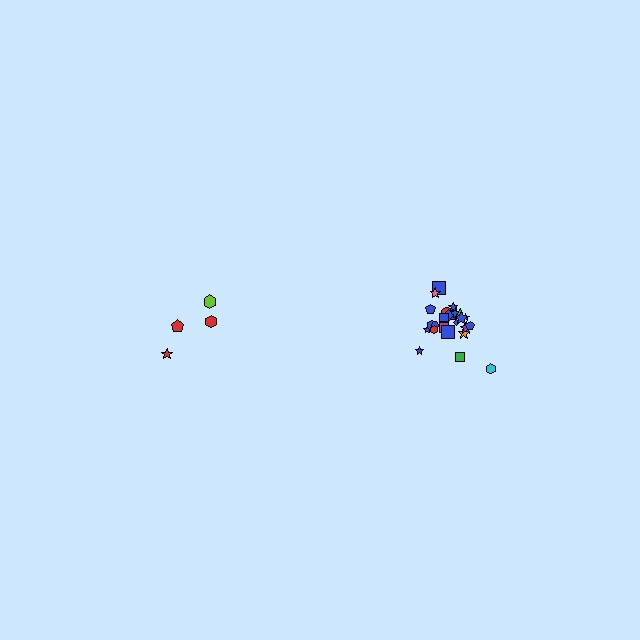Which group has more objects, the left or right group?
The right group.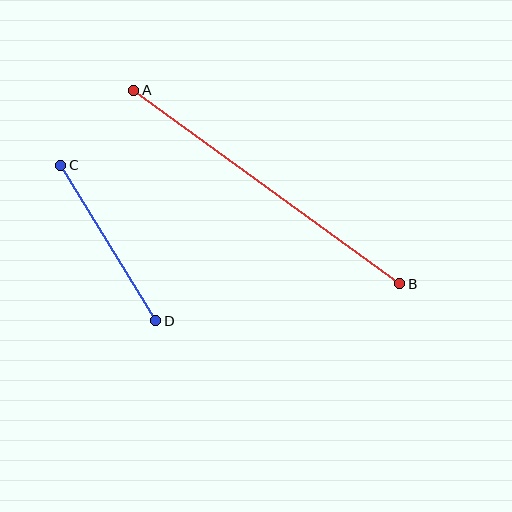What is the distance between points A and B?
The distance is approximately 329 pixels.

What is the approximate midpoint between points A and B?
The midpoint is at approximately (267, 187) pixels.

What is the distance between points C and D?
The distance is approximately 182 pixels.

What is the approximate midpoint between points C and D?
The midpoint is at approximately (108, 243) pixels.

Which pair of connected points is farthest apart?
Points A and B are farthest apart.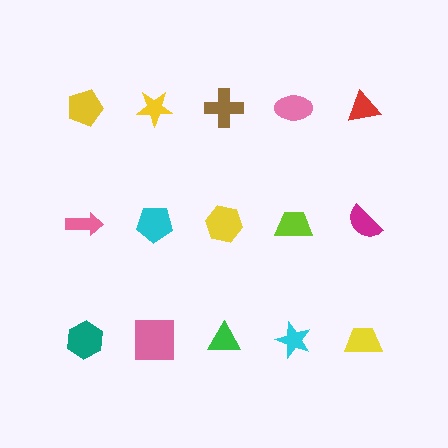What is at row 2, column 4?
A lime trapezoid.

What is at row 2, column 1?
A pink arrow.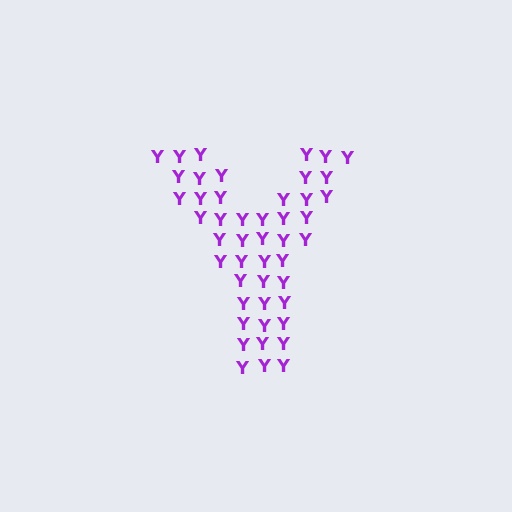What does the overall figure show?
The overall figure shows the letter Y.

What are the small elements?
The small elements are letter Y's.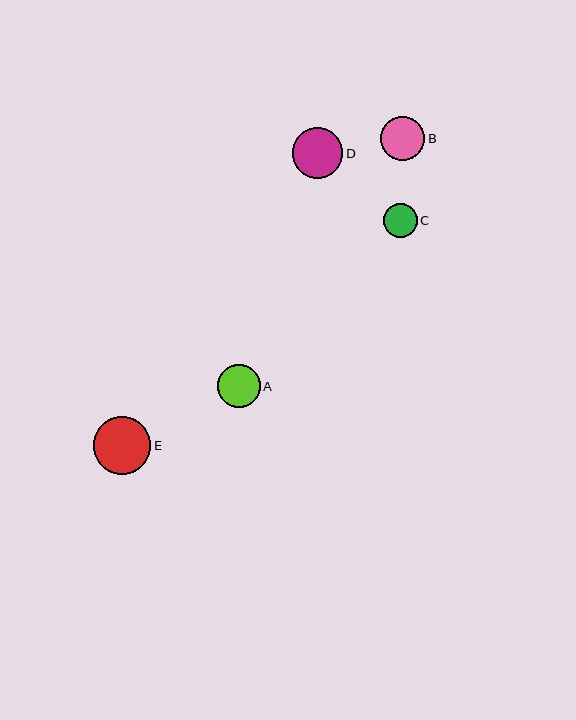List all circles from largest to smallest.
From largest to smallest: E, D, B, A, C.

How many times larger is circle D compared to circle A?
Circle D is approximately 1.2 times the size of circle A.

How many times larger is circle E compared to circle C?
Circle E is approximately 1.7 times the size of circle C.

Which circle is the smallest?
Circle C is the smallest with a size of approximately 34 pixels.